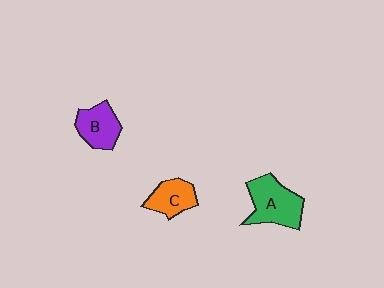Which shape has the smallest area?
Shape C (orange).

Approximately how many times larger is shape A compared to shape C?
Approximately 1.5 times.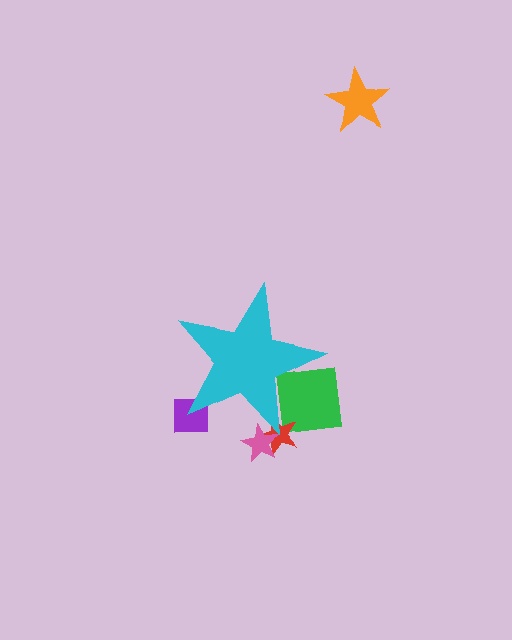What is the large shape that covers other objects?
A cyan star.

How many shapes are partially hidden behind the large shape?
4 shapes are partially hidden.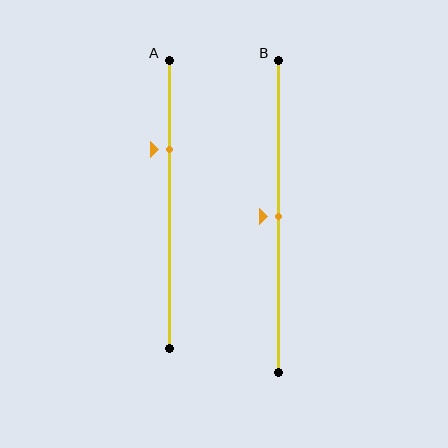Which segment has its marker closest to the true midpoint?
Segment B has its marker closest to the true midpoint.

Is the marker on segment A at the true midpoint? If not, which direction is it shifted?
No, the marker on segment A is shifted upward by about 19% of the segment length.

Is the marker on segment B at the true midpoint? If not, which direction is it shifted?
Yes, the marker on segment B is at the true midpoint.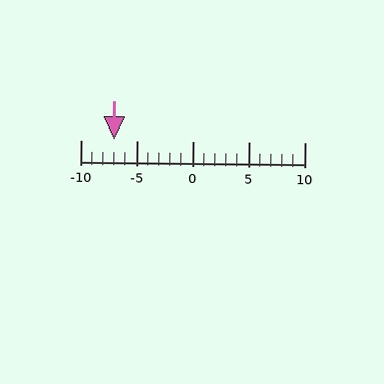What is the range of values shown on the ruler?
The ruler shows values from -10 to 10.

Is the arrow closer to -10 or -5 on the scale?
The arrow is closer to -5.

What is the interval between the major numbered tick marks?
The major tick marks are spaced 5 units apart.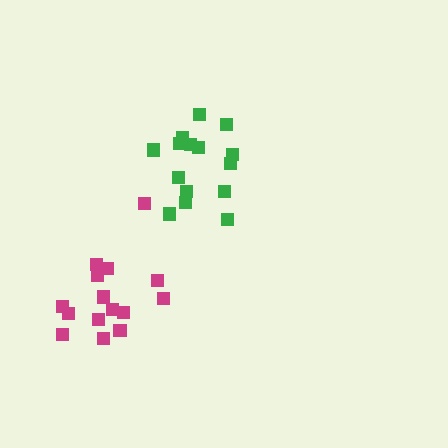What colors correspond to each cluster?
The clusters are colored: green, magenta.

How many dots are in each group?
Group 1: 15 dots, Group 2: 15 dots (30 total).